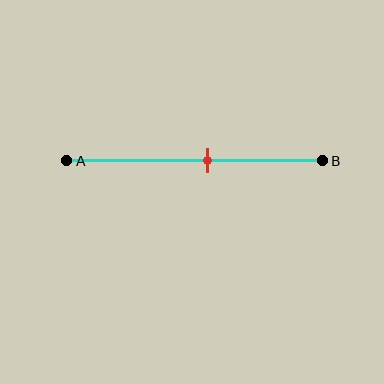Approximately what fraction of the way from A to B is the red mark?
The red mark is approximately 55% of the way from A to B.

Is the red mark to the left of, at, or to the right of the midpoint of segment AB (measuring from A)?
The red mark is to the right of the midpoint of segment AB.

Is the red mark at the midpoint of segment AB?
No, the mark is at about 55% from A, not at the 50% midpoint.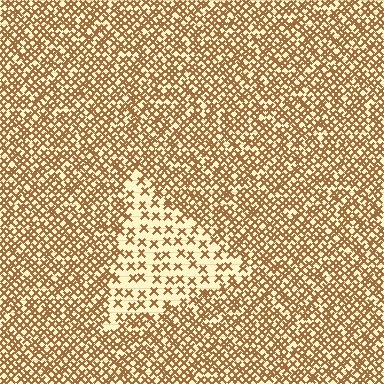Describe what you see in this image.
The image contains small brown elements arranged at two different densities. A triangle-shaped region is visible where the elements are less densely packed than the surrounding area.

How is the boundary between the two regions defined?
The boundary is defined by a change in element density (approximately 2.5x ratio). All elements are the same color, size, and shape.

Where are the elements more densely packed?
The elements are more densely packed outside the triangle boundary.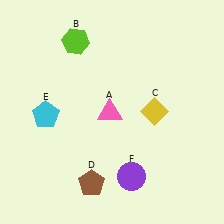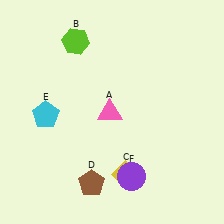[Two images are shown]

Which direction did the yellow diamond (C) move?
The yellow diamond (C) moved down.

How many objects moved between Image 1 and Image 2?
1 object moved between the two images.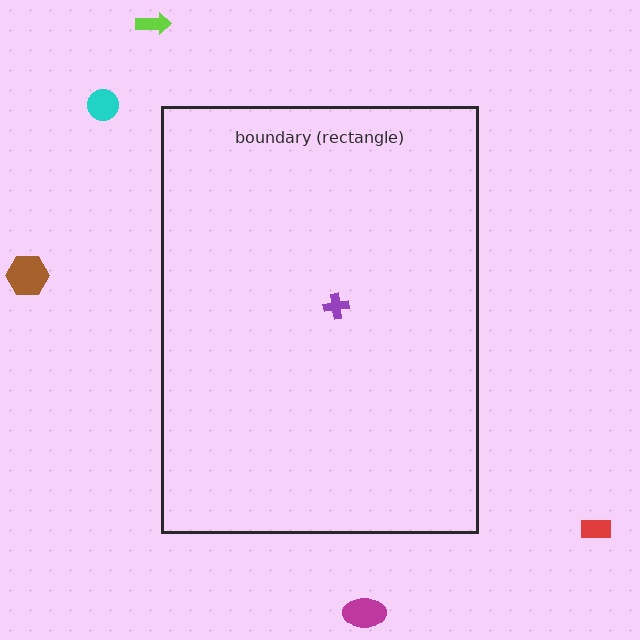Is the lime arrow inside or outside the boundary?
Outside.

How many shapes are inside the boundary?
1 inside, 5 outside.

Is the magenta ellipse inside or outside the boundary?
Outside.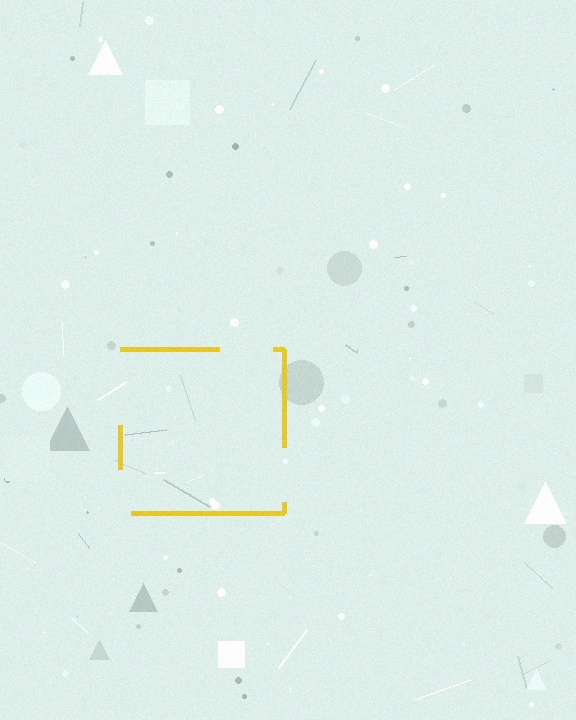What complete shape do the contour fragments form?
The contour fragments form a square.